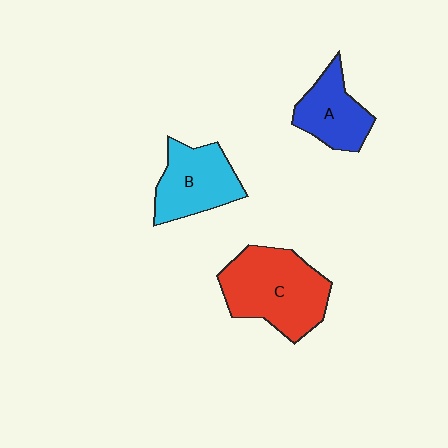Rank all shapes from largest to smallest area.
From largest to smallest: C (red), B (cyan), A (blue).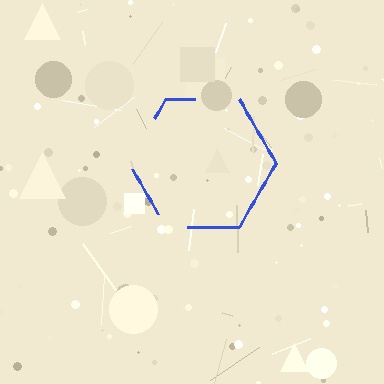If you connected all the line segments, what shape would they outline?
They would outline a hexagon.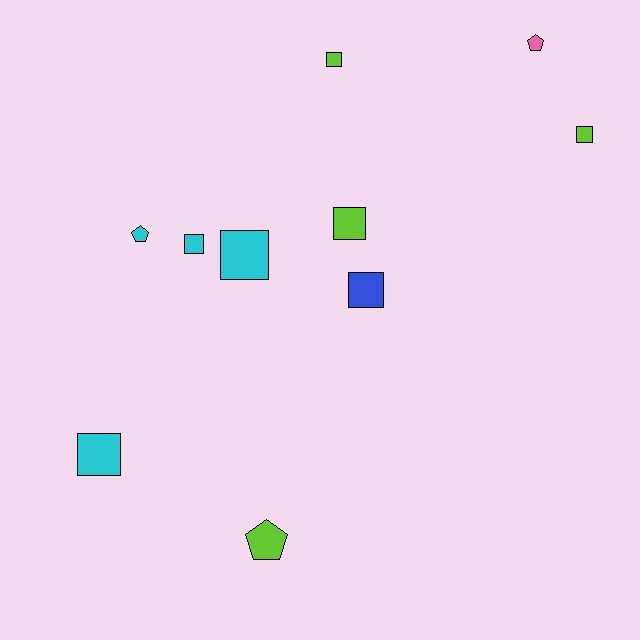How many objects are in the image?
There are 10 objects.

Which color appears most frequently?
Cyan, with 4 objects.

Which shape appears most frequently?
Square, with 7 objects.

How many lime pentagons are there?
There is 1 lime pentagon.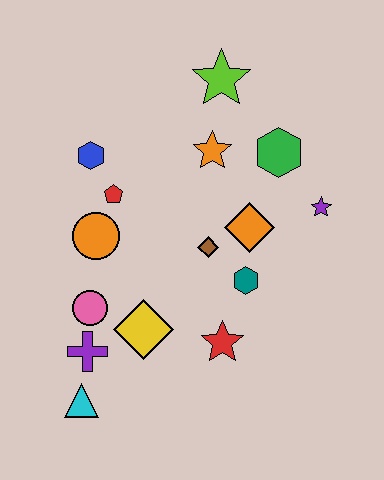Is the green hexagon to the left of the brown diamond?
No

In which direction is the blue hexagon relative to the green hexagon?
The blue hexagon is to the left of the green hexagon.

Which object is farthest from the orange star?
The cyan triangle is farthest from the orange star.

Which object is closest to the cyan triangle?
The purple cross is closest to the cyan triangle.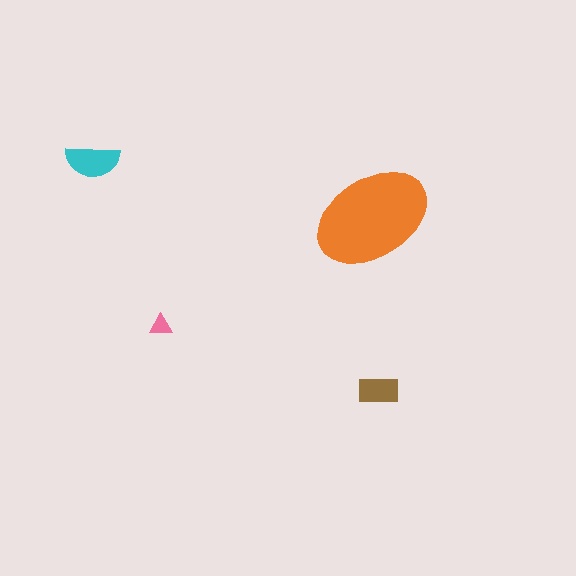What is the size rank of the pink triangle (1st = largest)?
4th.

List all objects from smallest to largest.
The pink triangle, the brown rectangle, the cyan semicircle, the orange ellipse.